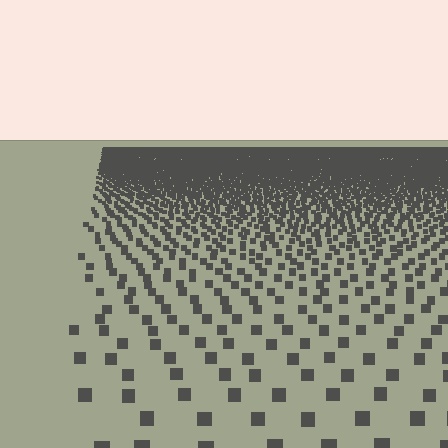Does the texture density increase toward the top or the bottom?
Density increases toward the top.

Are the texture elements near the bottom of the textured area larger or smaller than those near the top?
Larger. Near the bottom, elements are closer to the viewer and appear at a bigger on-screen size.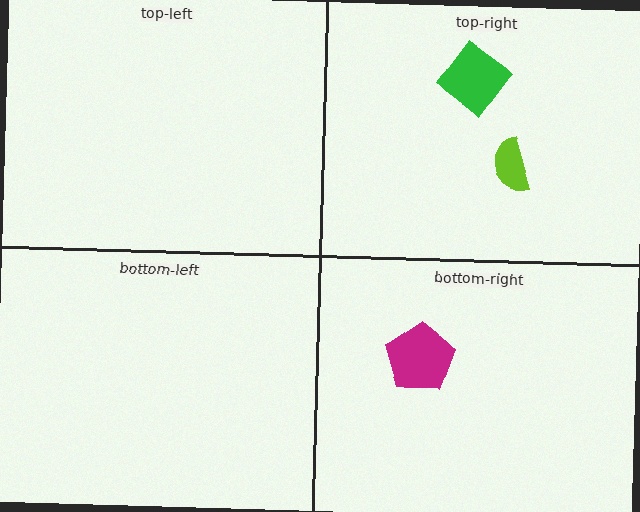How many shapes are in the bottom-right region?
1.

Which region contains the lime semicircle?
The top-right region.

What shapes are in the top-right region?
The green diamond, the lime semicircle.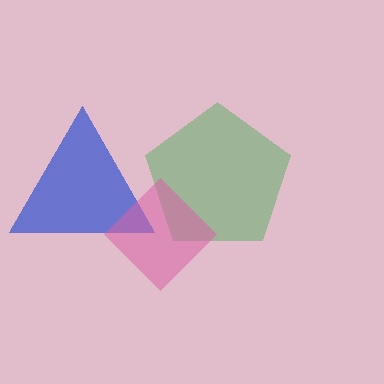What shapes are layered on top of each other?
The layered shapes are: a blue triangle, a green pentagon, a pink diamond.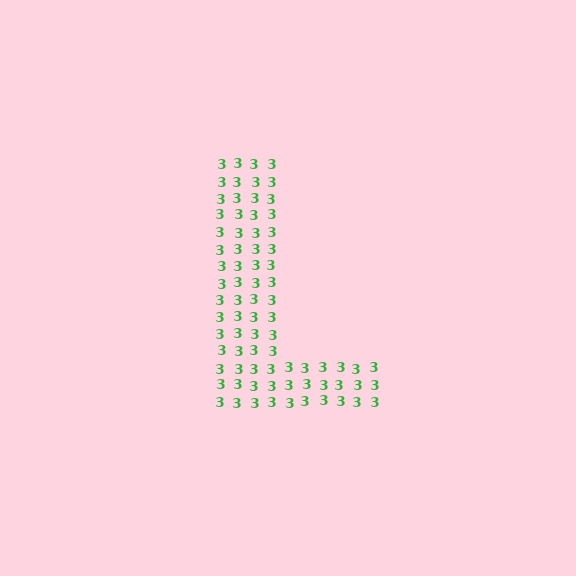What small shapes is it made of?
It is made of small digit 3's.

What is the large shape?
The large shape is the letter L.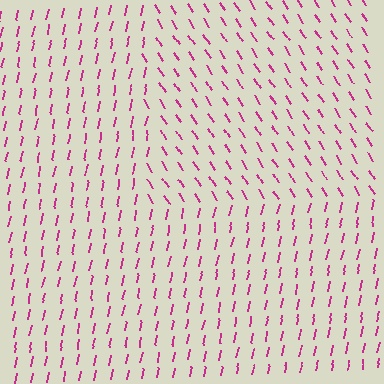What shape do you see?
I see a rectangle.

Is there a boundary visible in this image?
Yes, there is a texture boundary formed by a change in line orientation.